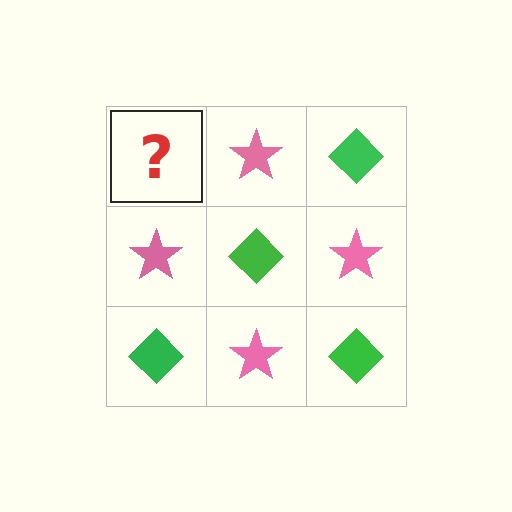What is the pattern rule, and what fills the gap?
The rule is that it alternates green diamond and pink star in a checkerboard pattern. The gap should be filled with a green diamond.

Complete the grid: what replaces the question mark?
The question mark should be replaced with a green diamond.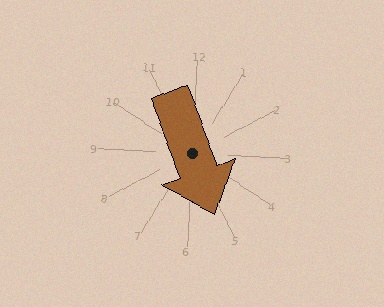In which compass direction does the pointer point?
Southeast.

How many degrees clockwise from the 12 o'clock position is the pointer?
Approximately 157 degrees.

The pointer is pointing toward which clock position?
Roughly 5 o'clock.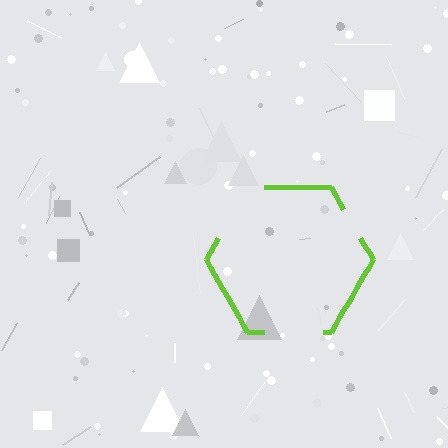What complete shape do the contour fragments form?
The contour fragments form a hexagon.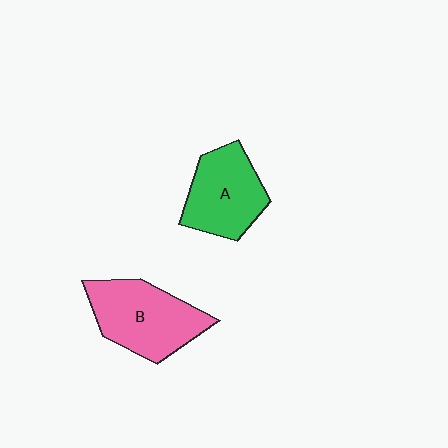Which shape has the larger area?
Shape B (pink).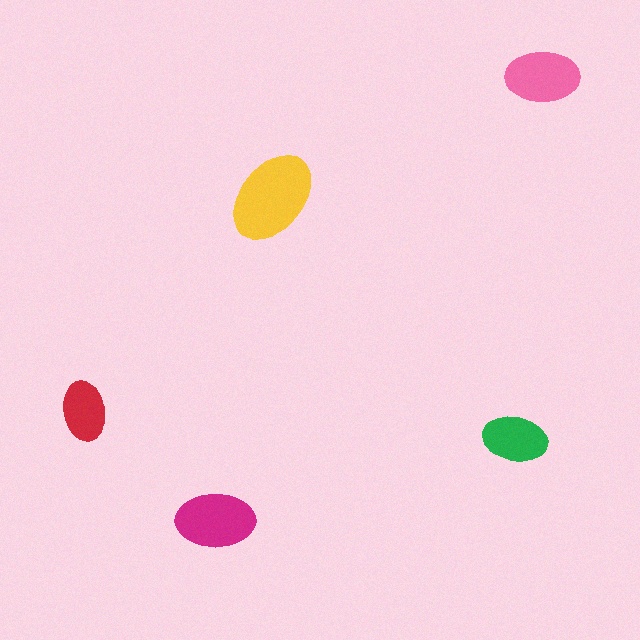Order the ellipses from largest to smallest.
the yellow one, the magenta one, the pink one, the green one, the red one.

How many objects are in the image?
There are 5 objects in the image.